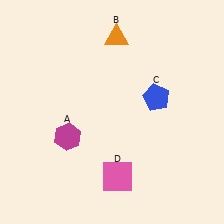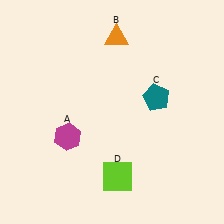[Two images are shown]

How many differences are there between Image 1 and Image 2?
There are 2 differences between the two images.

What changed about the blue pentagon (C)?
In Image 1, C is blue. In Image 2, it changed to teal.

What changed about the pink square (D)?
In Image 1, D is pink. In Image 2, it changed to lime.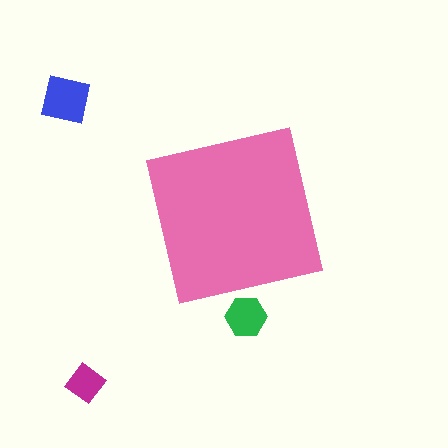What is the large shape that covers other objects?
A pink square.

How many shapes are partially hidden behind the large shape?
1 shape is partially hidden.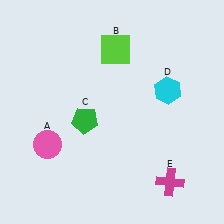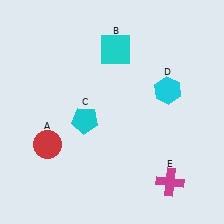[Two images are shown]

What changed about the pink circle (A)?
In Image 1, A is pink. In Image 2, it changed to red.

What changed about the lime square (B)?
In Image 1, B is lime. In Image 2, it changed to cyan.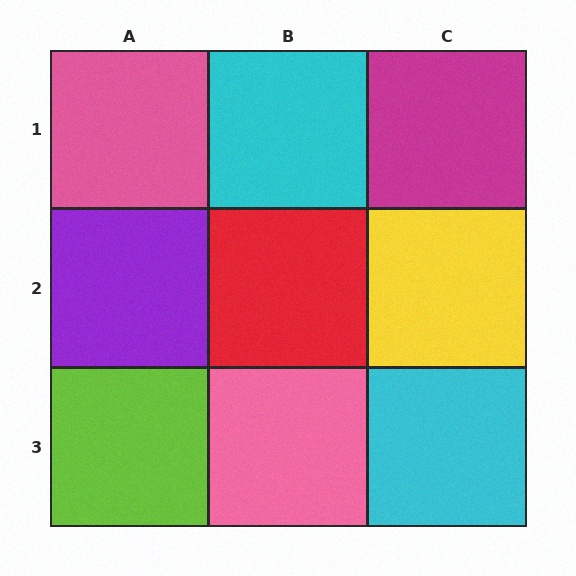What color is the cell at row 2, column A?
Purple.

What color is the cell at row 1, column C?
Magenta.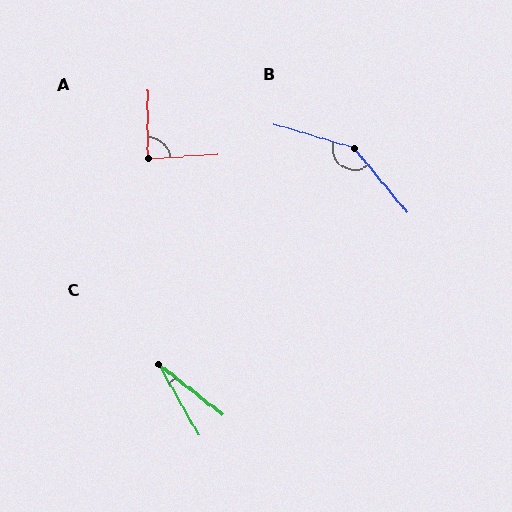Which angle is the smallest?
C, at approximately 23 degrees.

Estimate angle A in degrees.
Approximately 86 degrees.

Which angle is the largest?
B, at approximately 146 degrees.